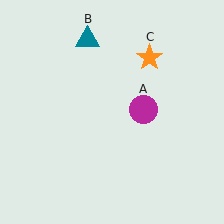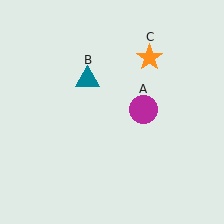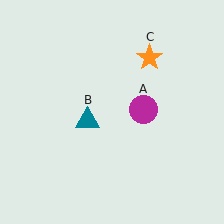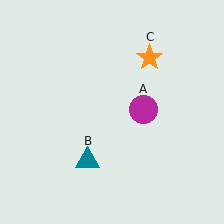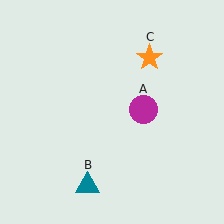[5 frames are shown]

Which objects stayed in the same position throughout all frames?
Magenta circle (object A) and orange star (object C) remained stationary.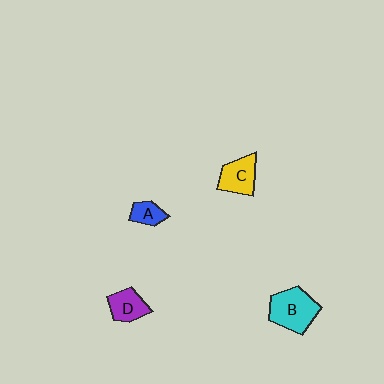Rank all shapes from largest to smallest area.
From largest to smallest: B (cyan), C (yellow), D (purple), A (blue).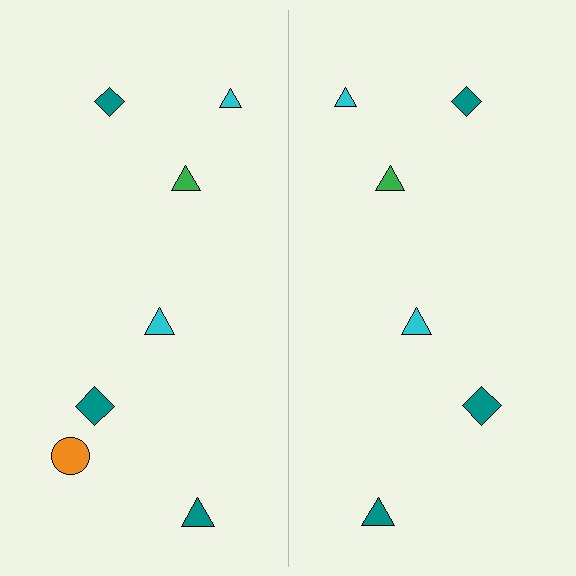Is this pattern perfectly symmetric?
No, the pattern is not perfectly symmetric. A orange circle is missing from the right side.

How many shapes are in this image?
There are 13 shapes in this image.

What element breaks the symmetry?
A orange circle is missing from the right side.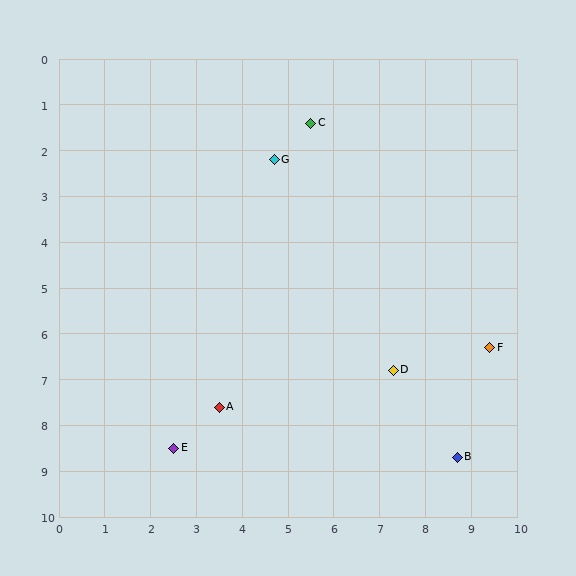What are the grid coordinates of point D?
Point D is at approximately (7.3, 6.8).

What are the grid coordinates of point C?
Point C is at approximately (5.5, 1.4).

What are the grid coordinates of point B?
Point B is at approximately (8.7, 8.7).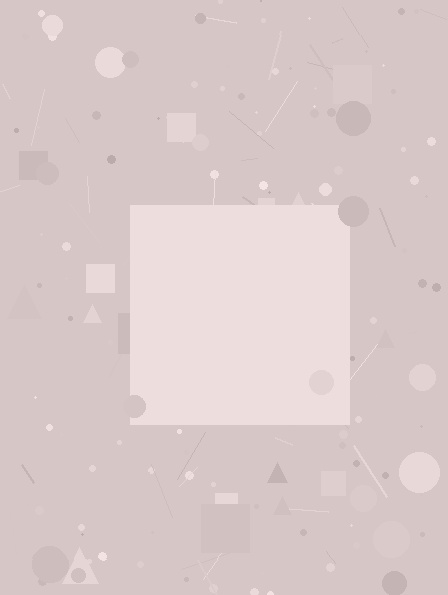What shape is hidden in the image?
A square is hidden in the image.